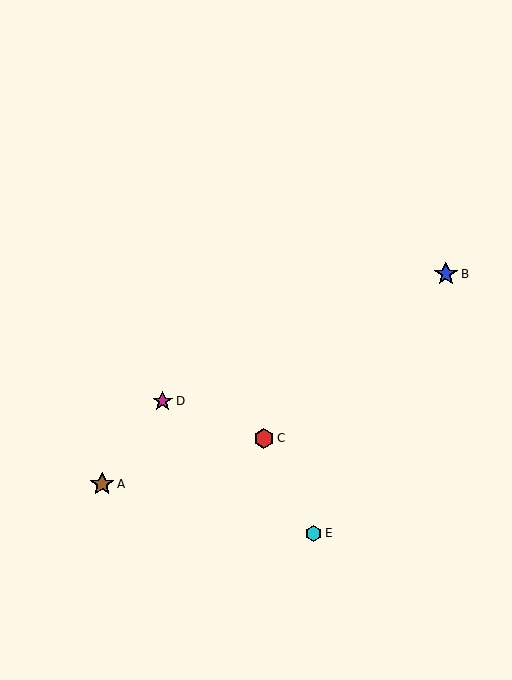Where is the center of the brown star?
The center of the brown star is at (102, 484).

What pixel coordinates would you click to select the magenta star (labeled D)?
Click at (163, 401) to select the magenta star D.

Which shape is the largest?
The brown star (labeled A) is the largest.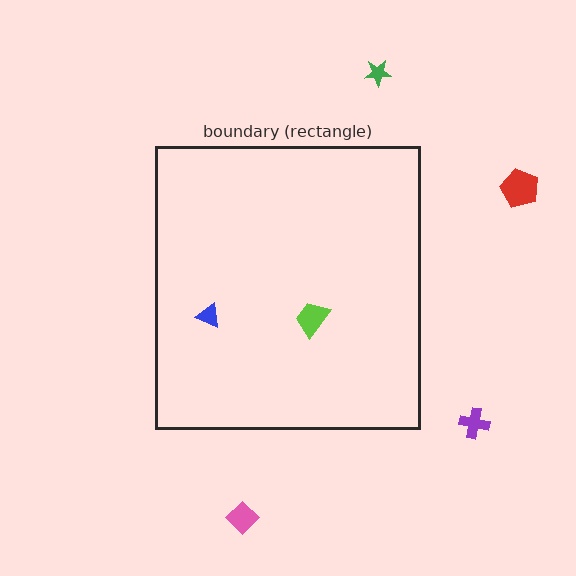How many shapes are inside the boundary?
2 inside, 4 outside.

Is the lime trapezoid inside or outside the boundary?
Inside.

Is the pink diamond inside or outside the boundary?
Outside.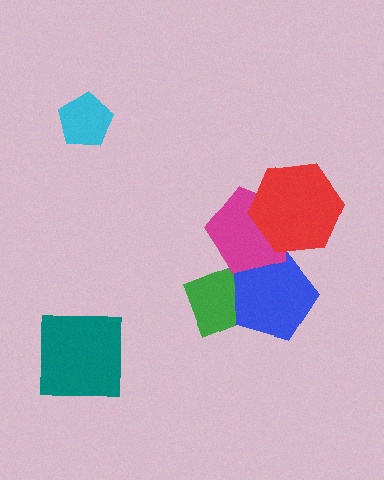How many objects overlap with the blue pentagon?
2 objects overlap with the blue pentagon.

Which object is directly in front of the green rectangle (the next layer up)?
The blue pentagon is directly in front of the green rectangle.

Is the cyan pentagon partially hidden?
No, no other shape covers it.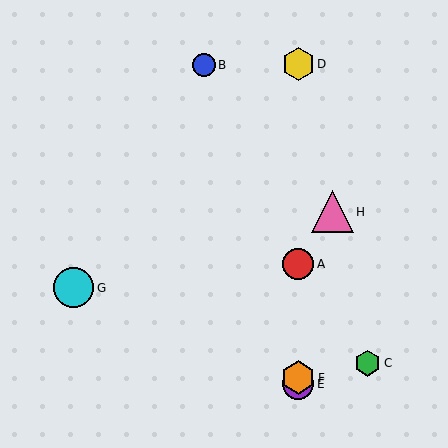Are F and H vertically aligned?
No, F is at x≈298 and H is at x≈332.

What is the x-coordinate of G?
Object G is at x≈74.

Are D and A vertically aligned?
Yes, both are at x≈298.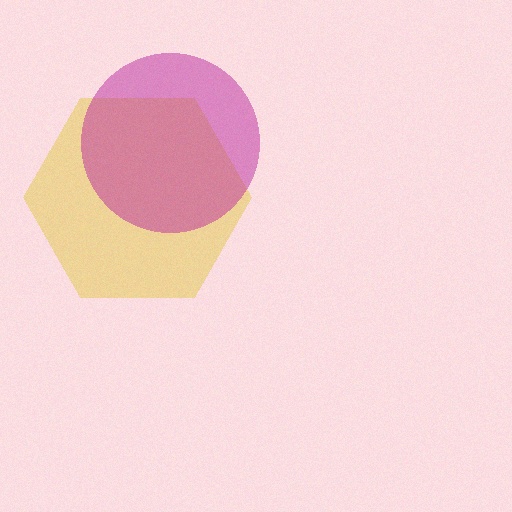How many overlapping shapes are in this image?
There are 2 overlapping shapes in the image.